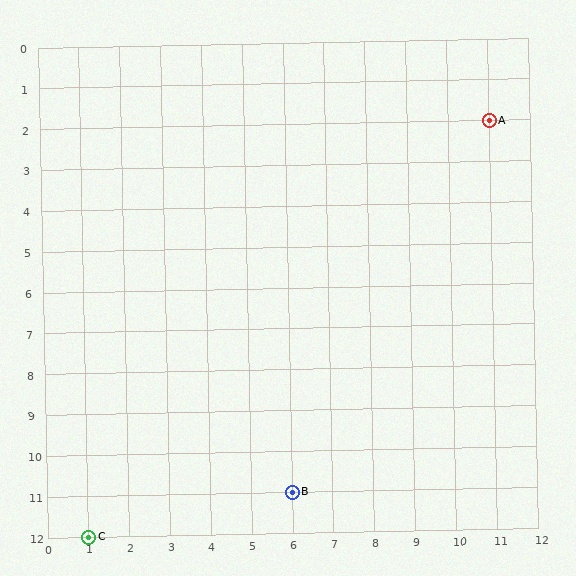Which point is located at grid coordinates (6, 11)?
Point B is at (6, 11).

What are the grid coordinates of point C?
Point C is at grid coordinates (1, 12).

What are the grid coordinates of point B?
Point B is at grid coordinates (6, 11).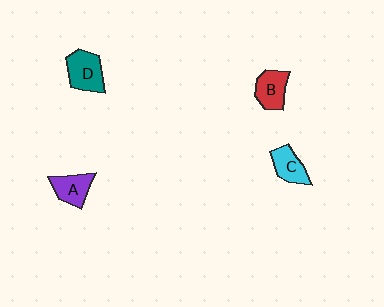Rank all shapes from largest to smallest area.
From largest to smallest: D (teal), B (red), A (purple), C (cyan).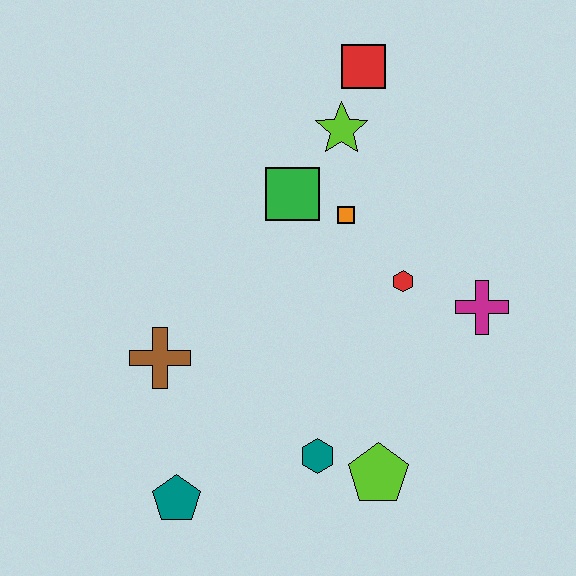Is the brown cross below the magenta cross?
Yes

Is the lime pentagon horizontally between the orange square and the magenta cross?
Yes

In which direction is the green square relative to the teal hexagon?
The green square is above the teal hexagon.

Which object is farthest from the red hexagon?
The teal pentagon is farthest from the red hexagon.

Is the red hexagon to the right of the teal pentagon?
Yes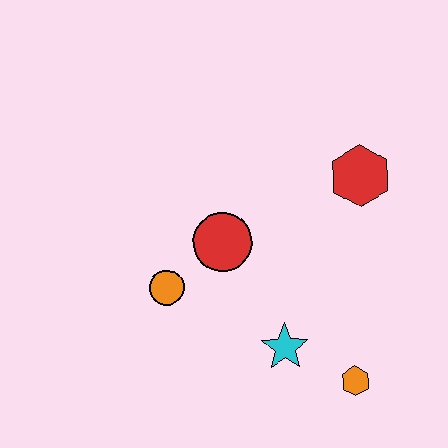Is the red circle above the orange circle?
Yes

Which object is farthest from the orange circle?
The red hexagon is farthest from the orange circle.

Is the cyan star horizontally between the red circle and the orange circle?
No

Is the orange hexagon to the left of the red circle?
No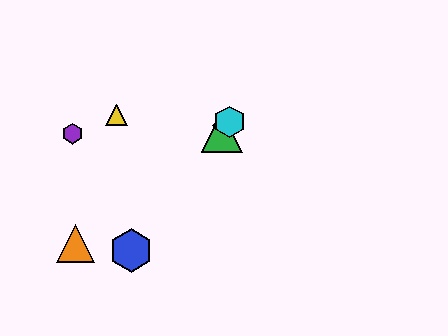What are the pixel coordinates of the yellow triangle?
The yellow triangle is at (116, 115).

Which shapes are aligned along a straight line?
The red diamond, the blue hexagon, the green triangle, the cyan hexagon are aligned along a straight line.